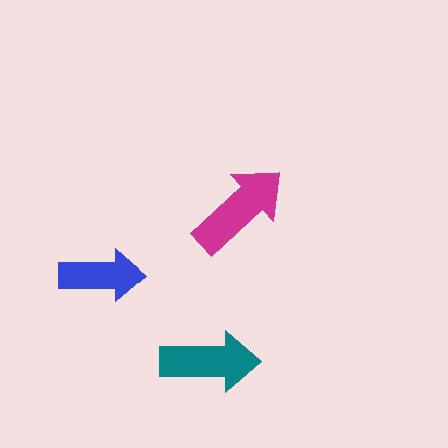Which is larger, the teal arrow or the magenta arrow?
The magenta one.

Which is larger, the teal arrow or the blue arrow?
The teal one.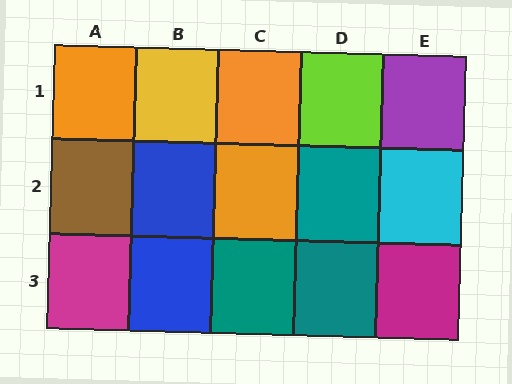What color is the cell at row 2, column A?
Brown.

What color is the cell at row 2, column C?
Orange.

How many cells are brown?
1 cell is brown.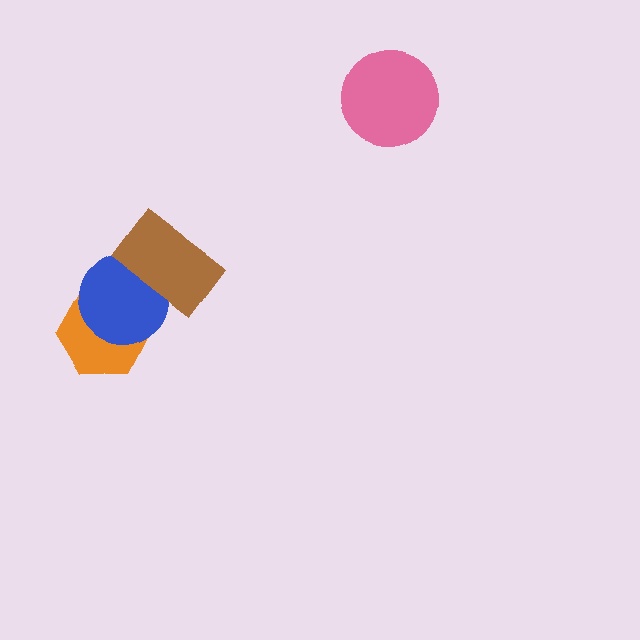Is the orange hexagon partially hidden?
Yes, it is partially covered by another shape.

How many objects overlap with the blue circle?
2 objects overlap with the blue circle.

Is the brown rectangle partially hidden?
No, no other shape covers it.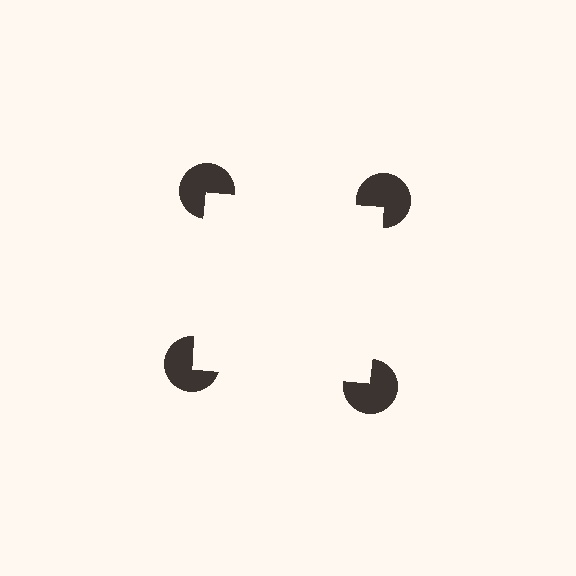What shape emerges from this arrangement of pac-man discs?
An illusory square — its edges are inferred from the aligned wedge cuts in the pac-man discs, not physically drawn.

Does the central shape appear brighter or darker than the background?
It typically appears slightly brighter than the background, even though no actual brightness change is drawn.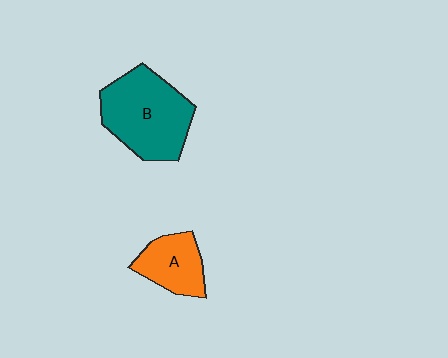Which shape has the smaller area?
Shape A (orange).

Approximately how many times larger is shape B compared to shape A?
Approximately 1.9 times.